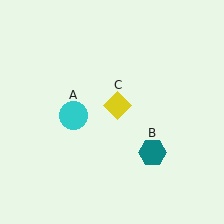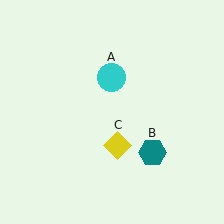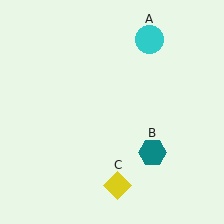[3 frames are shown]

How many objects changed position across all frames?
2 objects changed position: cyan circle (object A), yellow diamond (object C).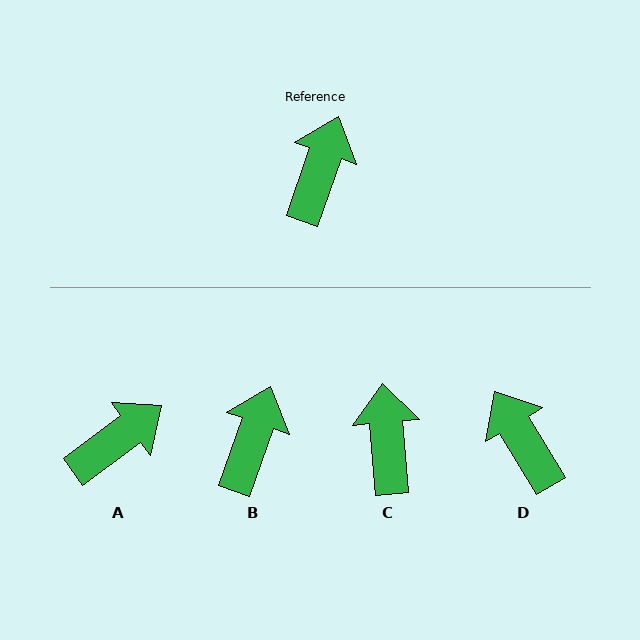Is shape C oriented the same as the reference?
No, it is off by about 24 degrees.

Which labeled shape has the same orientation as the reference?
B.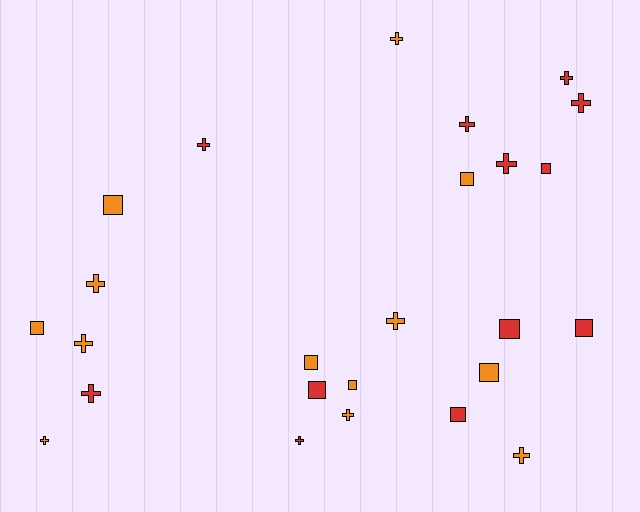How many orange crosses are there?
There are 7 orange crosses.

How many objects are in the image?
There are 25 objects.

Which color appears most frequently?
Orange, with 13 objects.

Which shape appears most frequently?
Cross, with 14 objects.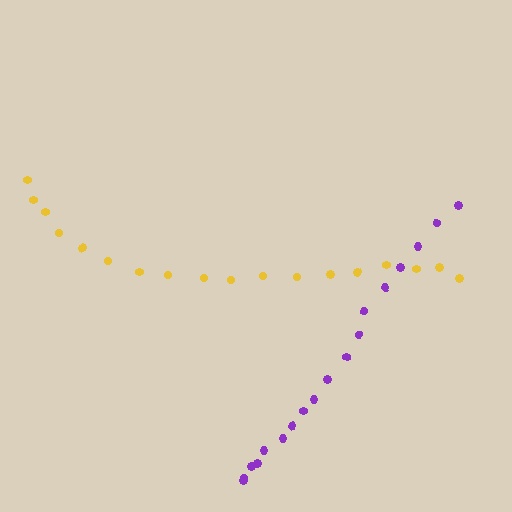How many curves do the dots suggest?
There are 2 distinct paths.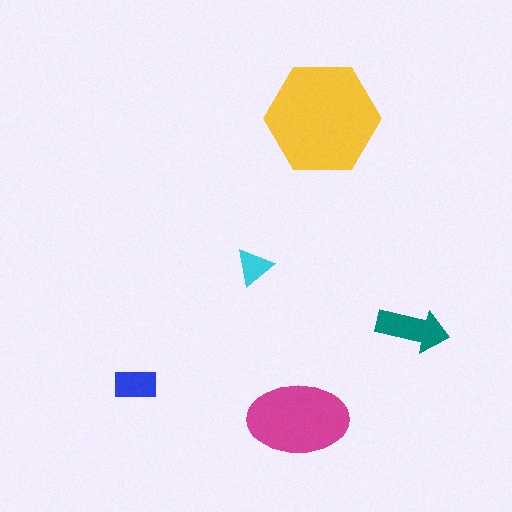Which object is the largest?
The yellow hexagon.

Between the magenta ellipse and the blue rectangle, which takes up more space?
The magenta ellipse.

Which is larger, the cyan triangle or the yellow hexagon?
The yellow hexagon.